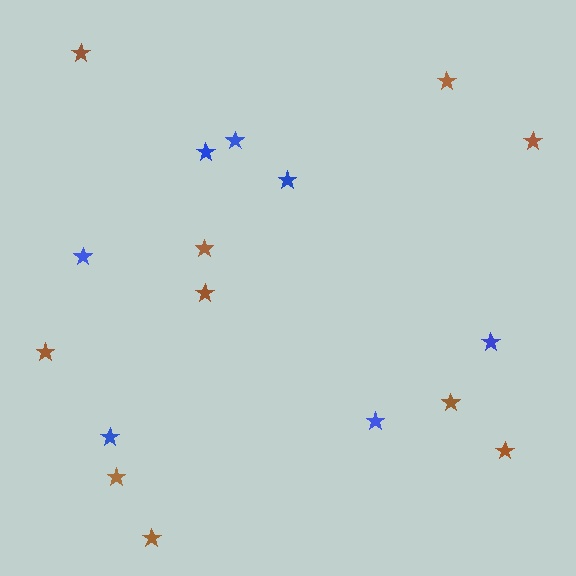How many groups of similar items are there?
There are 2 groups: one group of brown stars (10) and one group of blue stars (7).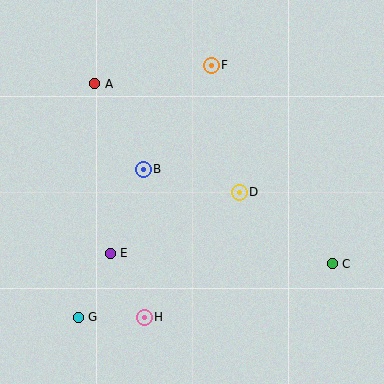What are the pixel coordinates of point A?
Point A is at (95, 84).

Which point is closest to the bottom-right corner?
Point C is closest to the bottom-right corner.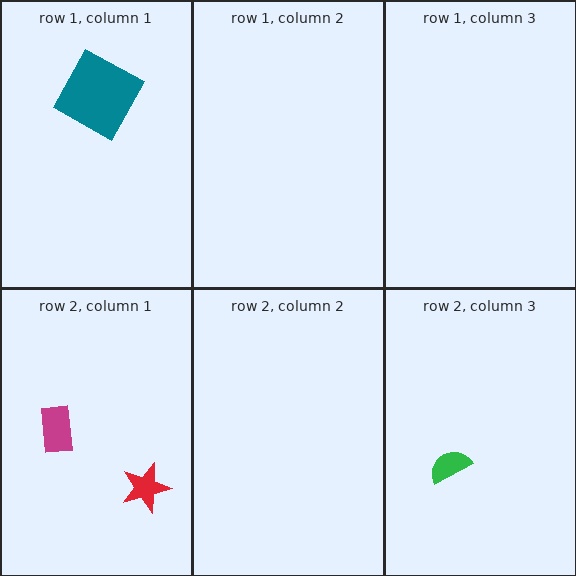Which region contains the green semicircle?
The row 2, column 3 region.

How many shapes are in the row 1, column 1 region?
1.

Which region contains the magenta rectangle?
The row 2, column 1 region.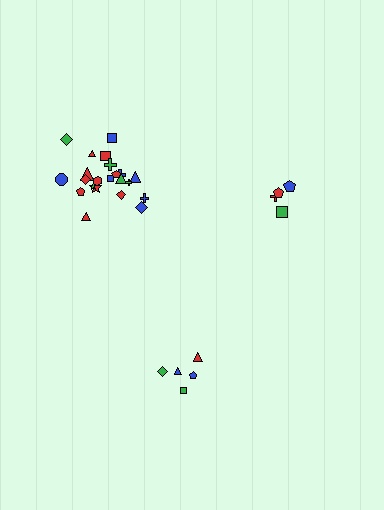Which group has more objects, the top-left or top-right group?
The top-left group.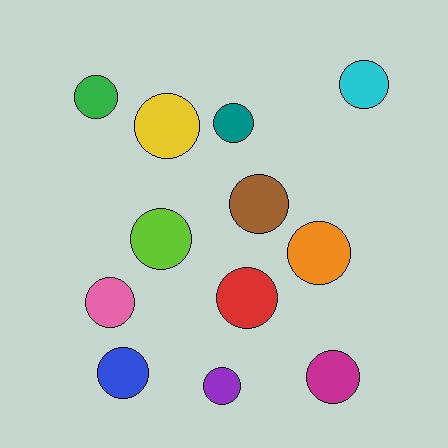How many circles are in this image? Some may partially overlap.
There are 12 circles.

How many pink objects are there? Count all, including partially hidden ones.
There is 1 pink object.